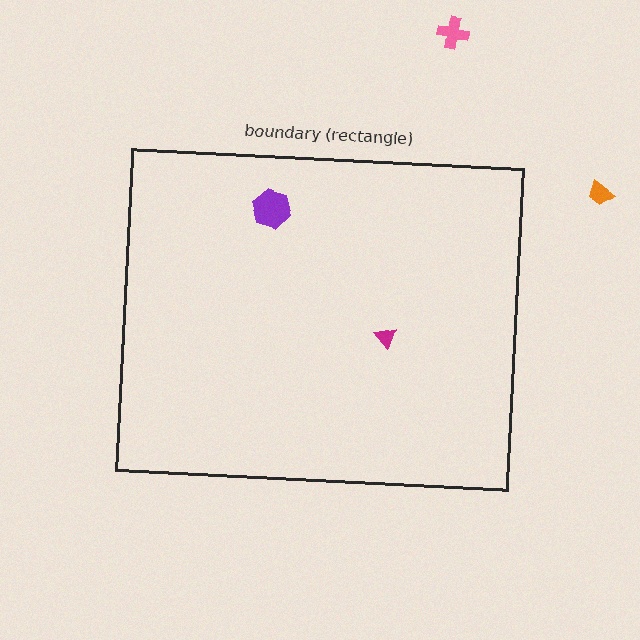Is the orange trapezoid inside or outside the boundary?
Outside.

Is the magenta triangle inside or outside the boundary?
Inside.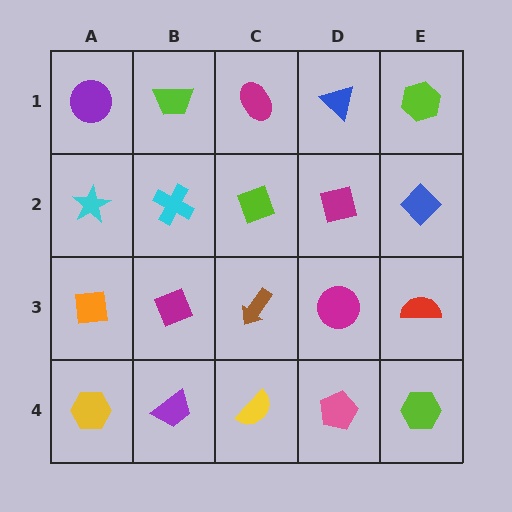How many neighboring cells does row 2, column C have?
4.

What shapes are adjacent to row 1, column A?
A cyan star (row 2, column A), a lime trapezoid (row 1, column B).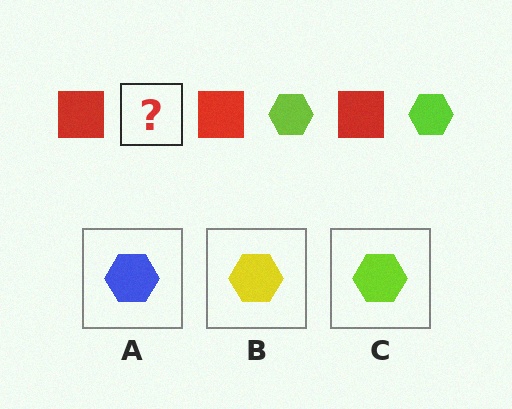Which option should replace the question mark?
Option C.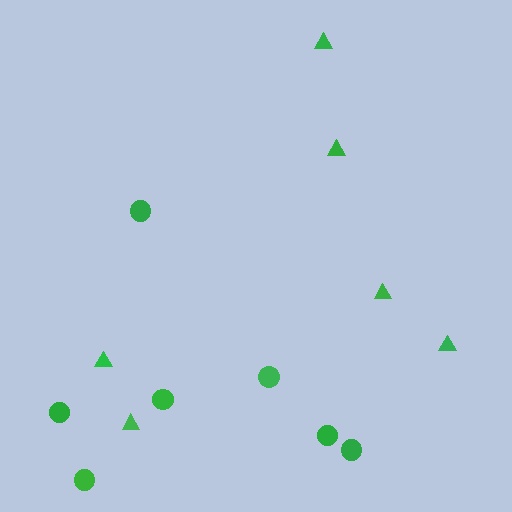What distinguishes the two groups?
There are 2 groups: one group of triangles (6) and one group of circles (7).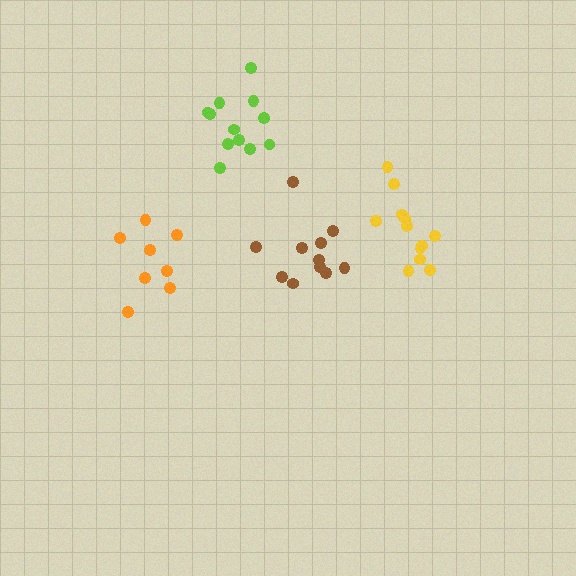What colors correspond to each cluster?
The clusters are colored: yellow, lime, orange, brown.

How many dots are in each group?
Group 1: 12 dots, Group 2: 12 dots, Group 3: 8 dots, Group 4: 11 dots (43 total).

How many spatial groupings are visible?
There are 4 spatial groupings.